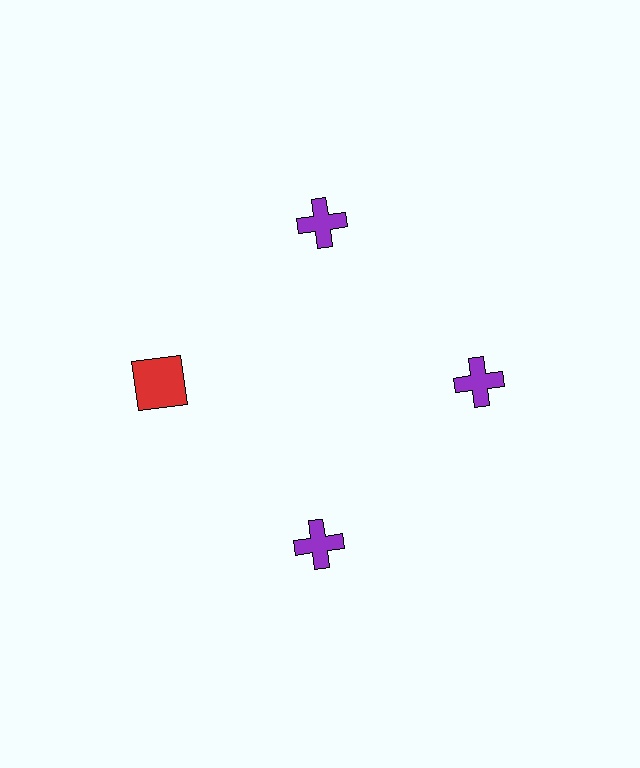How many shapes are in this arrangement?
There are 4 shapes arranged in a ring pattern.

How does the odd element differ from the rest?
It differs in both color (red instead of purple) and shape (square instead of cross).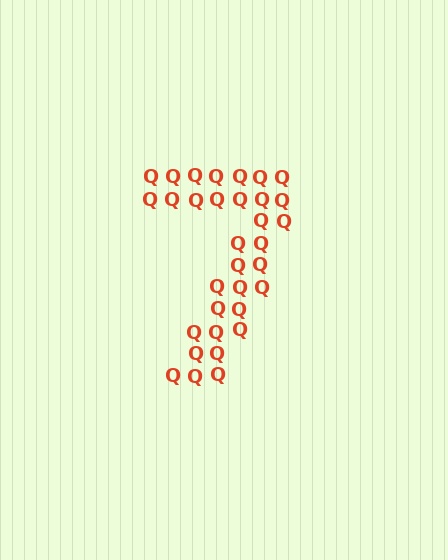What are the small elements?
The small elements are letter Q's.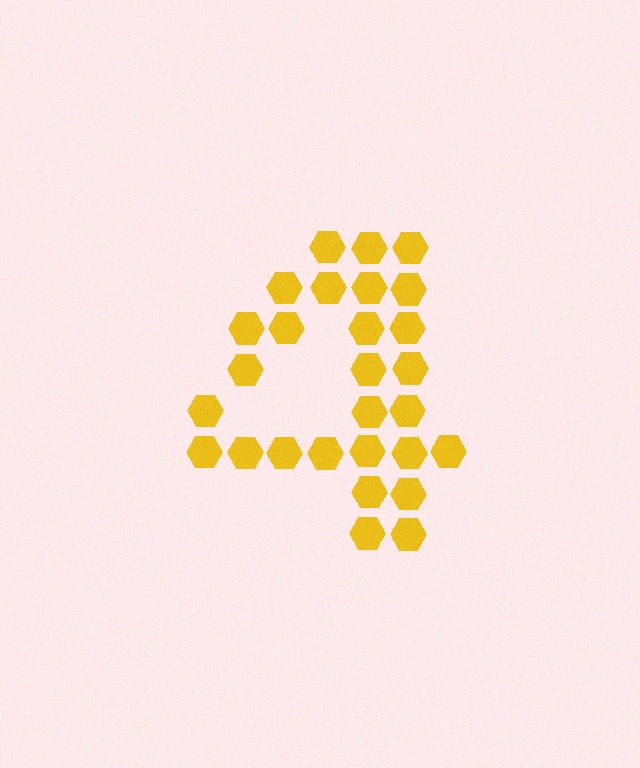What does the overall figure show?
The overall figure shows the digit 4.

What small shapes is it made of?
It is made of small hexagons.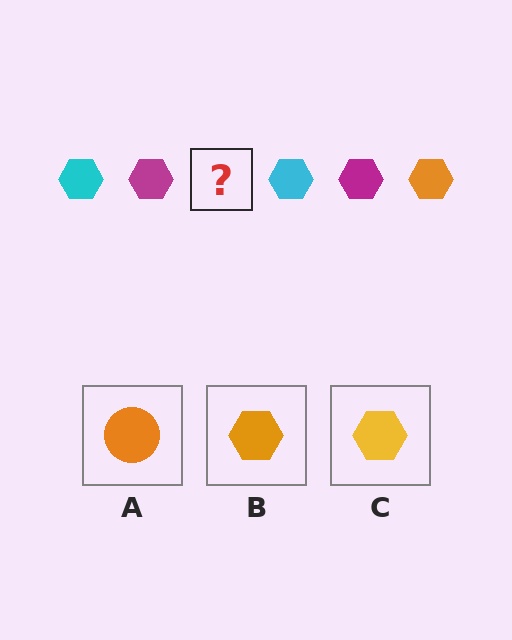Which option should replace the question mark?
Option B.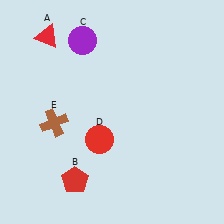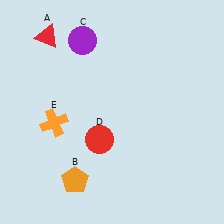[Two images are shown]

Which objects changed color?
B changed from red to orange. E changed from brown to orange.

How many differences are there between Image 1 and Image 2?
There are 2 differences between the two images.